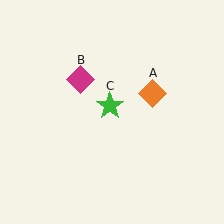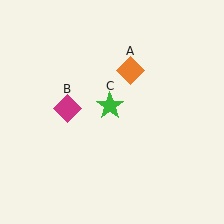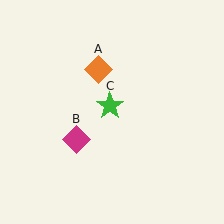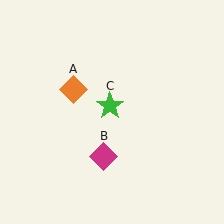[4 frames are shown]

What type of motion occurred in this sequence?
The orange diamond (object A), magenta diamond (object B) rotated counterclockwise around the center of the scene.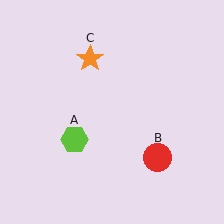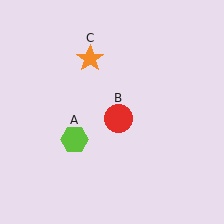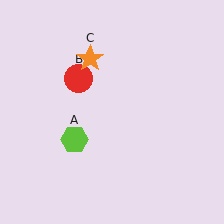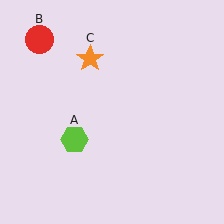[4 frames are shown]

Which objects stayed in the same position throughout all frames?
Lime hexagon (object A) and orange star (object C) remained stationary.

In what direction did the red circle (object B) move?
The red circle (object B) moved up and to the left.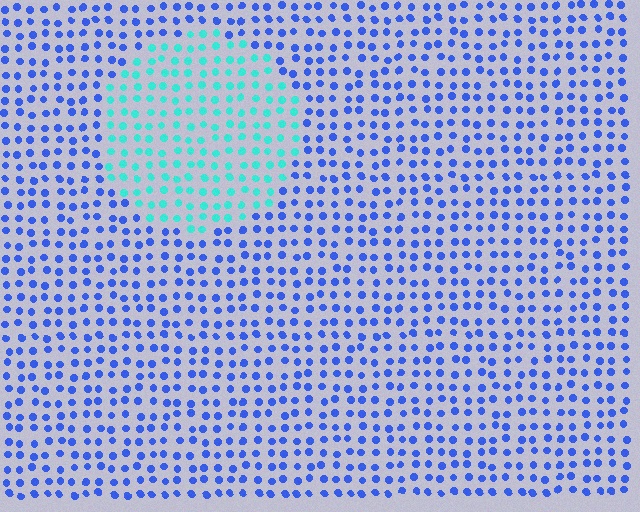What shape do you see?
I see a circle.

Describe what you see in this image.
The image is filled with small blue elements in a uniform arrangement. A circle-shaped region is visible where the elements are tinted to a slightly different hue, forming a subtle color boundary.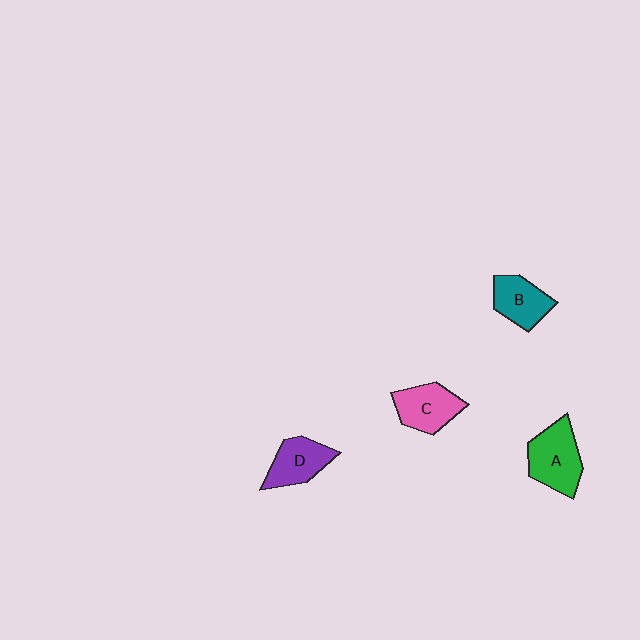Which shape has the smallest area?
Shape B (teal).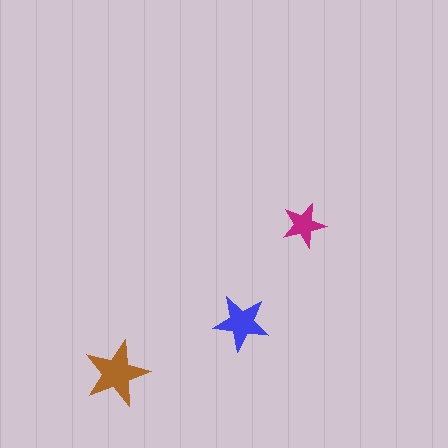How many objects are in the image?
There are 3 objects in the image.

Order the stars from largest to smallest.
the brown one, the blue one, the magenta one.